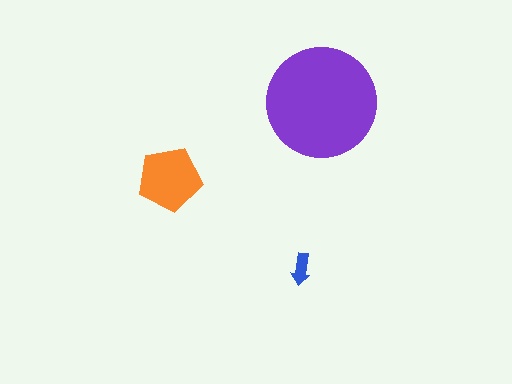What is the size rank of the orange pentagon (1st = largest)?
2nd.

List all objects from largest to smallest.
The purple circle, the orange pentagon, the blue arrow.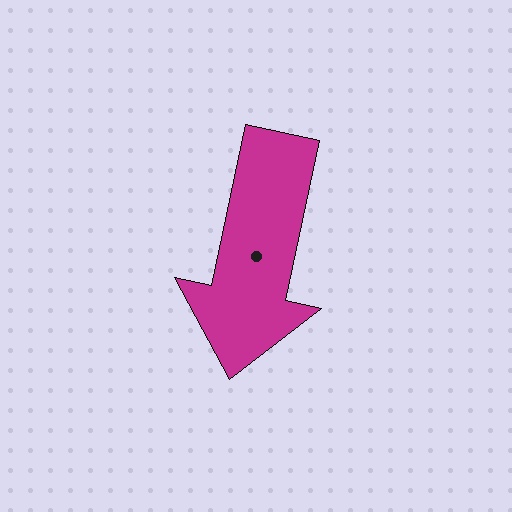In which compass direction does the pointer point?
South.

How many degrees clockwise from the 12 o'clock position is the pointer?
Approximately 192 degrees.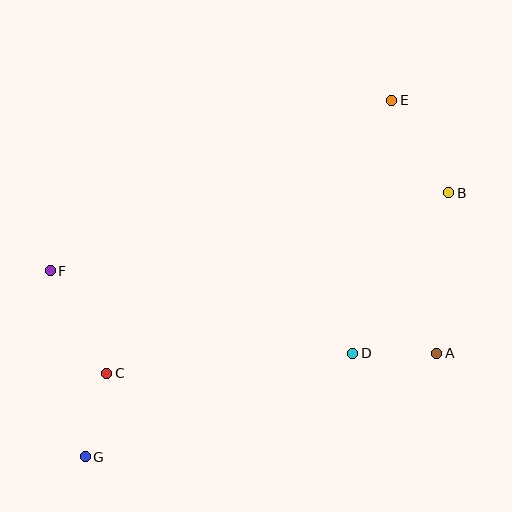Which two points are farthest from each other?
Points E and G are farthest from each other.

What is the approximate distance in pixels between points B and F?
The distance between B and F is approximately 406 pixels.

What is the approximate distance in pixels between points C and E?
The distance between C and E is approximately 394 pixels.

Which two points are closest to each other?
Points A and D are closest to each other.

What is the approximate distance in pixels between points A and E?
The distance between A and E is approximately 257 pixels.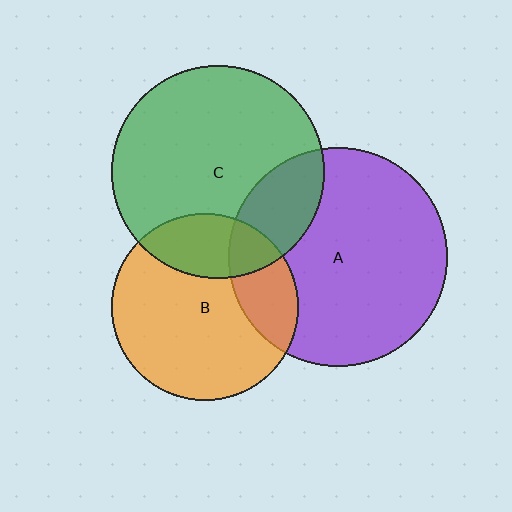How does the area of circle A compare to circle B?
Approximately 1.4 times.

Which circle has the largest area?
Circle A (purple).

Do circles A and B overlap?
Yes.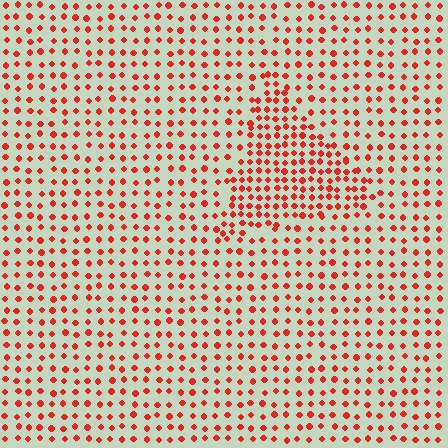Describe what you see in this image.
The image contains small red elements arranged at two different densities. A triangle-shaped region is visible where the elements are more densely packed than the surrounding area.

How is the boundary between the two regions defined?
The boundary is defined by a change in element density (approximately 1.8x ratio). All elements are the same color, size, and shape.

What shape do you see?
I see a triangle.